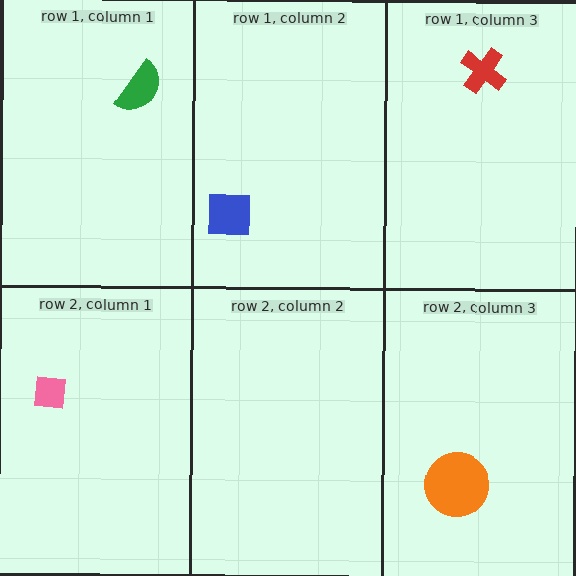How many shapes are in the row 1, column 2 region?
1.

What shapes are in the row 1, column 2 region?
The blue square.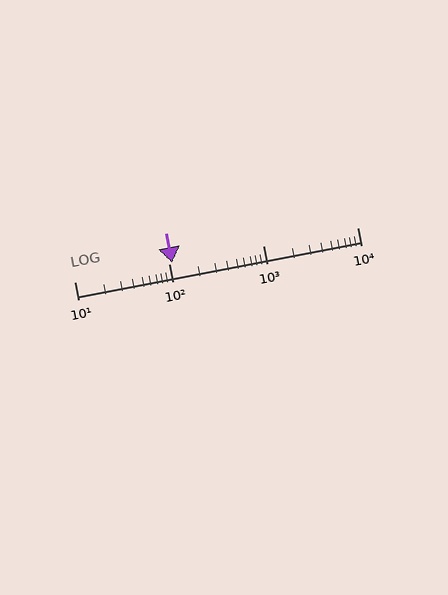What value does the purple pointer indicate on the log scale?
The pointer indicates approximately 110.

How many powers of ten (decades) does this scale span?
The scale spans 3 decades, from 10 to 10000.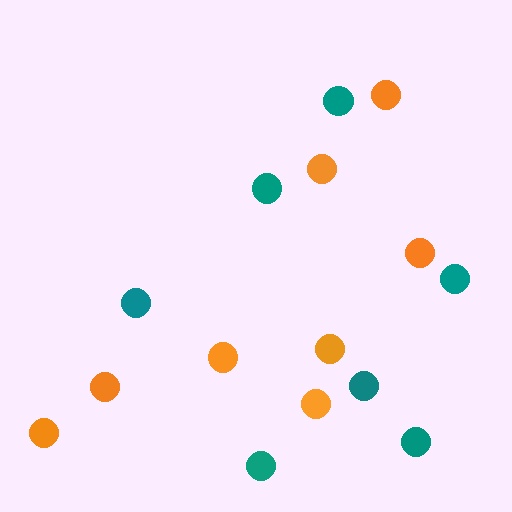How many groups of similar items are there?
There are 2 groups: one group of orange circles (8) and one group of teal circles (7).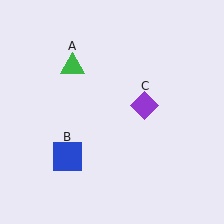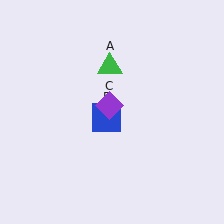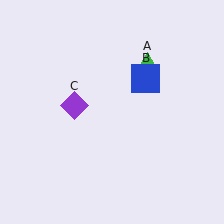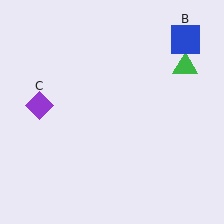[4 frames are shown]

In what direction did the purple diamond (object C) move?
The purple diamond (object C) moved left.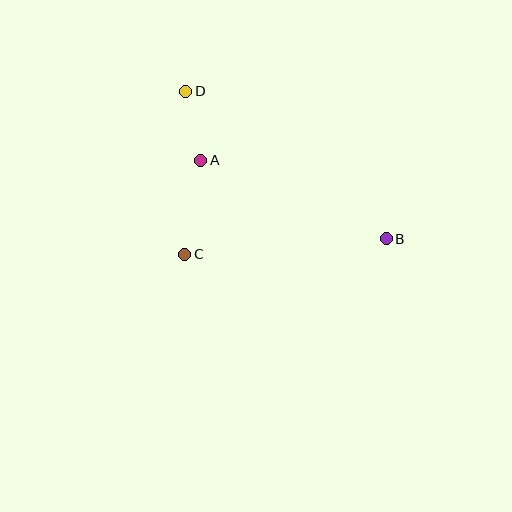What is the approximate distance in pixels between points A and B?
The distance between A and B is approximately 202 pixels.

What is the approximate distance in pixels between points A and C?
The distance between A and C is approximately 95 pixels.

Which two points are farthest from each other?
Points B and D are farthest from each other.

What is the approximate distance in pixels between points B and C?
The distance between B and C is approximately 202 pixels.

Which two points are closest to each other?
Points A and D are closest to each other.